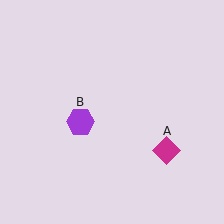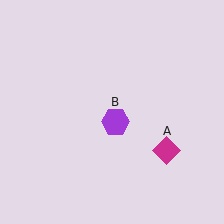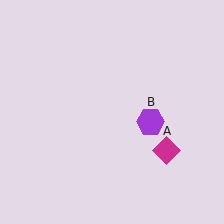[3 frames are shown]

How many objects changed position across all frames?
1 object changed position: purple hexagon (object B).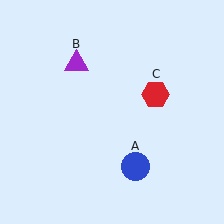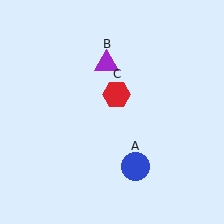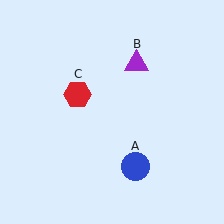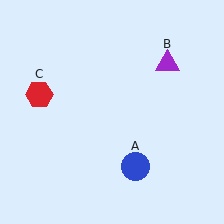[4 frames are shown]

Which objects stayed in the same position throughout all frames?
Blue circle (object A) remained stationary.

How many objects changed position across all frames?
2 objects changed position: purple triangle (object B), red hexagon (object C).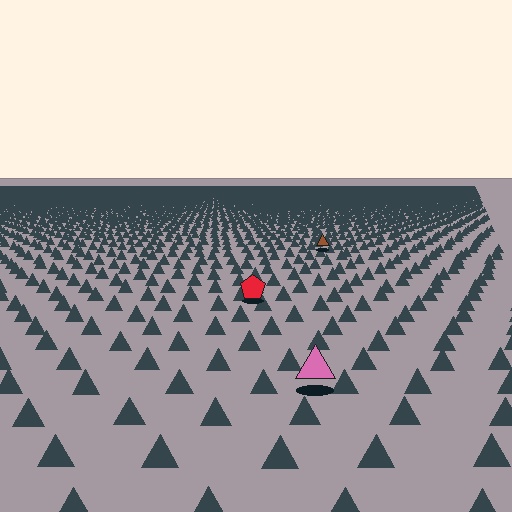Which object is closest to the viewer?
The pink triangle is closest. The texture marks near it are larger and more spread out.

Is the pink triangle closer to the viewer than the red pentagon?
Yes. The pink triangle is closer — you can tell from the texture gradient: the ground texture is coarser near it.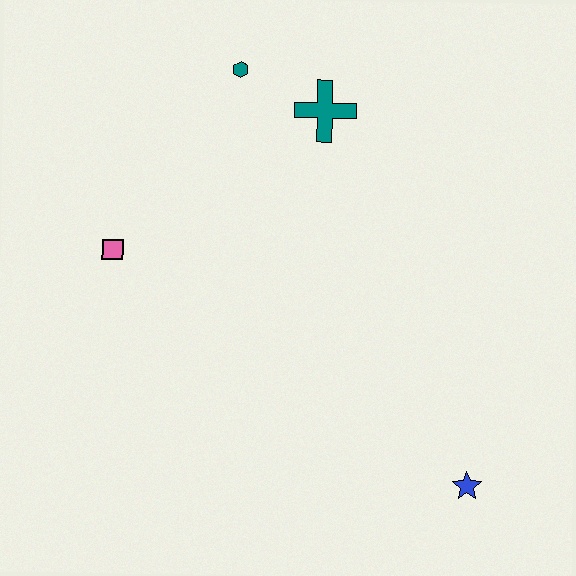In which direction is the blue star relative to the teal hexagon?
The blue star is below the teal hexagon.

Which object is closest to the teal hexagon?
The teal cross is closest to the teal hexagon.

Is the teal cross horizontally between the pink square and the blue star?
Yes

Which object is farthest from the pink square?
The blue star is farthest from the pink square.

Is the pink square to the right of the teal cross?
No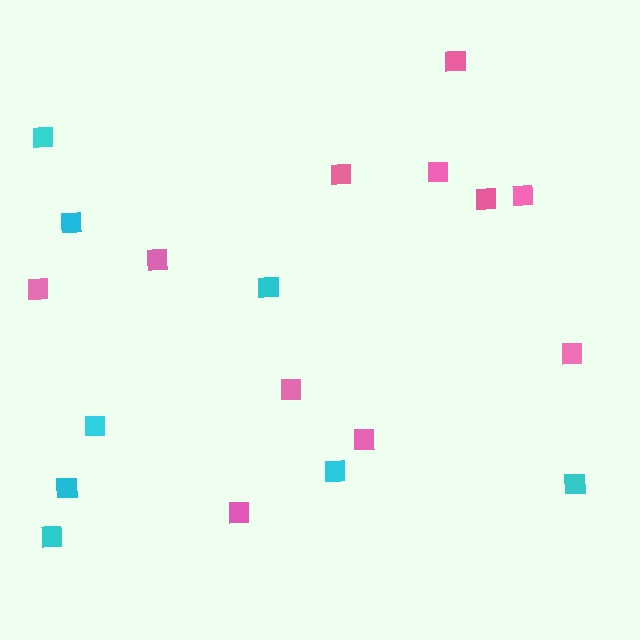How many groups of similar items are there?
There are 2 groups: one group of pink squares (11) and one group of cyan squares (8).